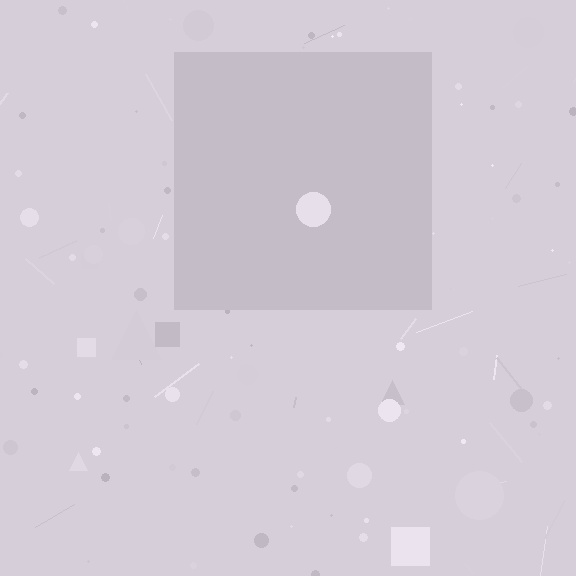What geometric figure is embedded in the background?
A square is embedded in the background.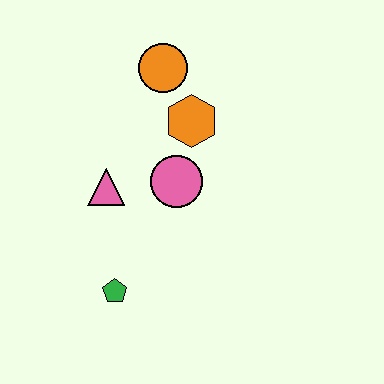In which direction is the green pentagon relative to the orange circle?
The green pentagon is below the orange circle.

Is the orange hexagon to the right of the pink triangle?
Yes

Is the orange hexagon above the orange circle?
No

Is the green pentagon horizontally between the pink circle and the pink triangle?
Yes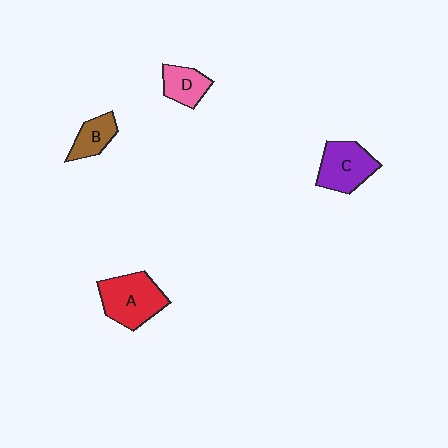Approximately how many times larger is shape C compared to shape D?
Approximately 1.5 times.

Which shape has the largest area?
Shape A (red).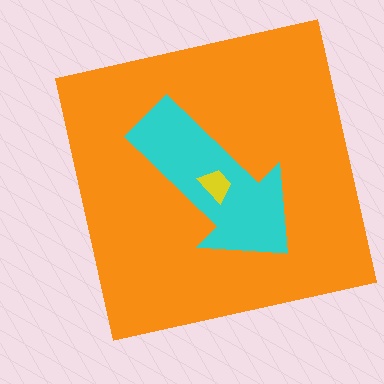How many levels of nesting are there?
3.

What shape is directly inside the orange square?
The cyan arrow.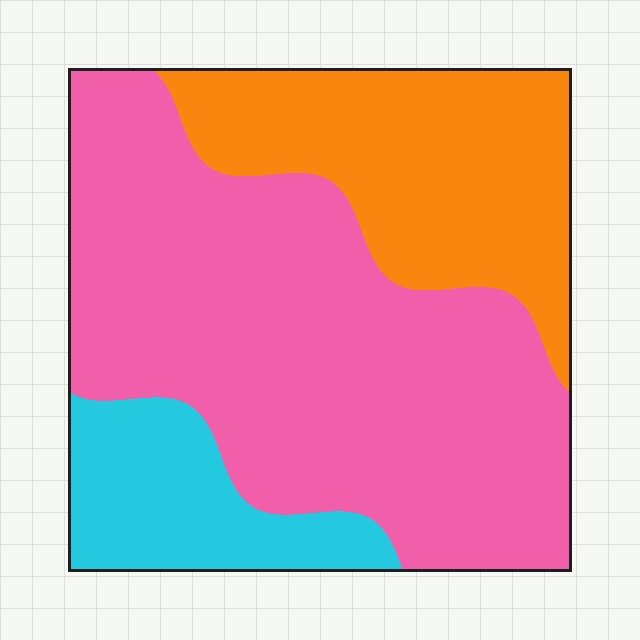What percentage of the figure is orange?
Orange covers 27% of the figure.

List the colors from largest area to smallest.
From largest to smallest: pink, orange, cyan.